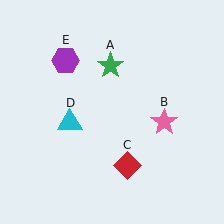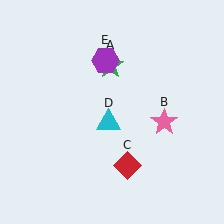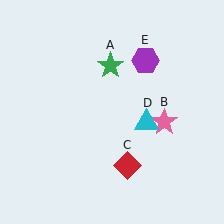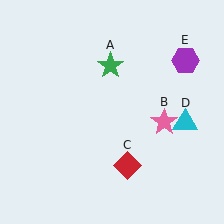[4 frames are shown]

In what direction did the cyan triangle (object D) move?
The cyan triangle (object D) moved right.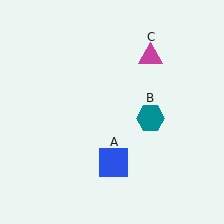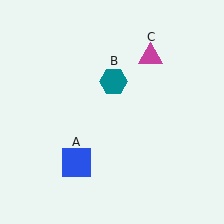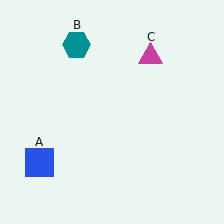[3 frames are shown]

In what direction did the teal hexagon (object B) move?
The teal hexagon (object B) moved up and to the left.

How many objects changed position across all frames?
2 objects changed position: blue square (object A), teal hexagon (object B).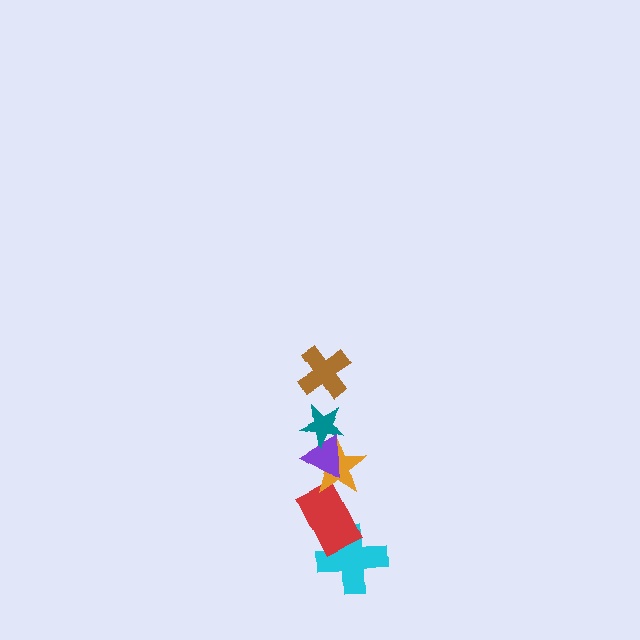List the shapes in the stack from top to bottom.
From top to bottom: the brown cross, the teal star, the purple triangle, the orange star, the red rectangle, the cyan cross.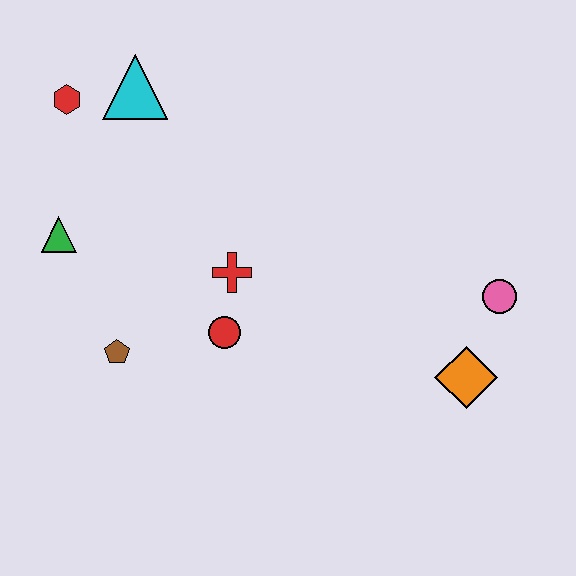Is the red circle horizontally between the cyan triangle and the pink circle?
Yes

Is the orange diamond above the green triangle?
No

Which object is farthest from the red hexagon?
The orange diamond is farthest from the red hexagon.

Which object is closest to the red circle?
The red cross is closest to the red circle.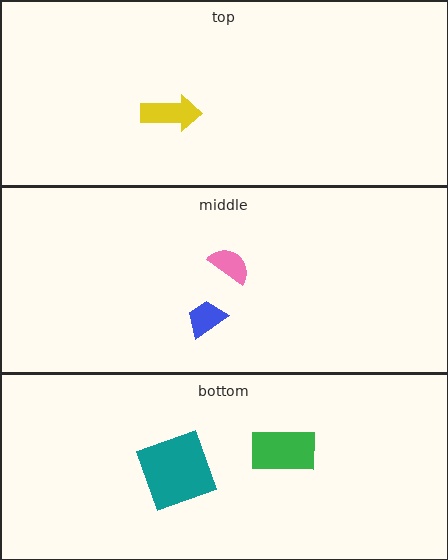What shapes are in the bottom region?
The teal square, the green rectangle.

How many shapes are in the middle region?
2.